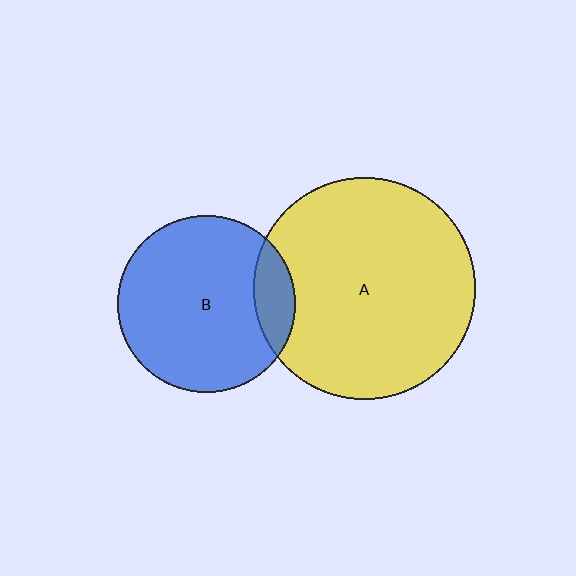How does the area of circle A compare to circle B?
Approximately 1.6 times.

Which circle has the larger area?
Circle A (yellow).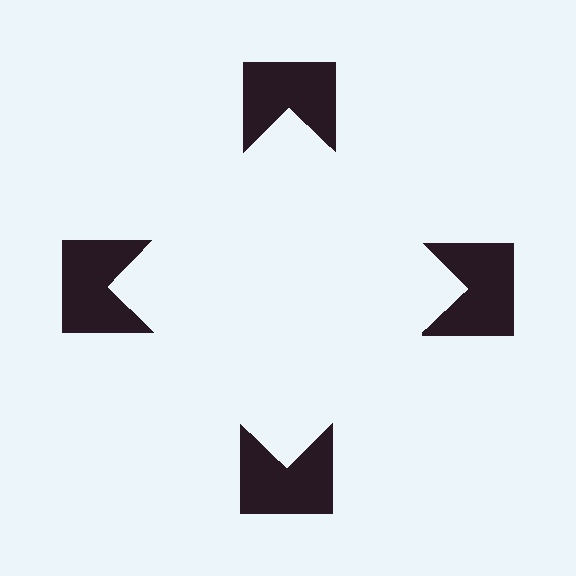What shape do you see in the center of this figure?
An illusory square — its edges are inferred from the aligned wedge cuts in the notched squares, not physically drawn.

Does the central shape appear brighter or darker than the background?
It typically appears slightly brighter than the background, even though no actual brightness change is drawn.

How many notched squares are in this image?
There are 4 — one at each vertex of the illusory square.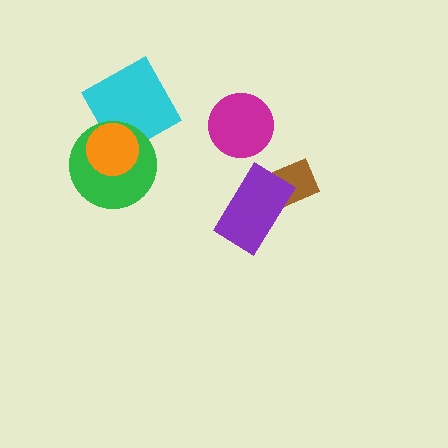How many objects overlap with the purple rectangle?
1 object overlaps with the purple rectangle.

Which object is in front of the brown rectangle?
The purple rectangle is in front of the brown rectangle.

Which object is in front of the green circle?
The orange circle is in front of the green circle.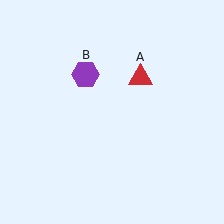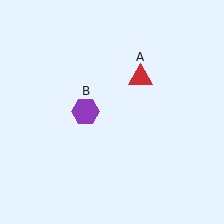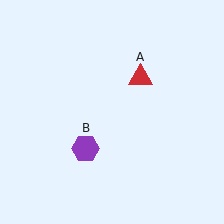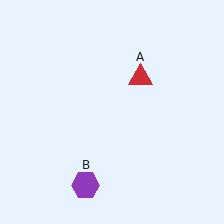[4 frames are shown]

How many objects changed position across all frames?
1 object changed position: purple hexagon (object B).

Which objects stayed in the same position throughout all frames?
Red triangle (object A) remained stationary.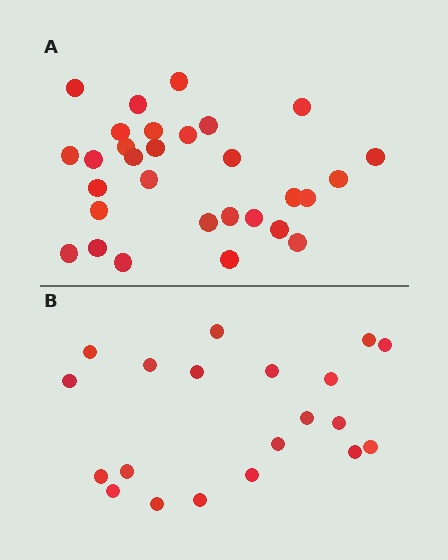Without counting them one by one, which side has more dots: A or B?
Region A (the top region) has more dots.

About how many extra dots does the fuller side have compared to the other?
Region A has roughly 10 or so more dots than region B.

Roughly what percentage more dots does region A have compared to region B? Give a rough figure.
About 50% more.